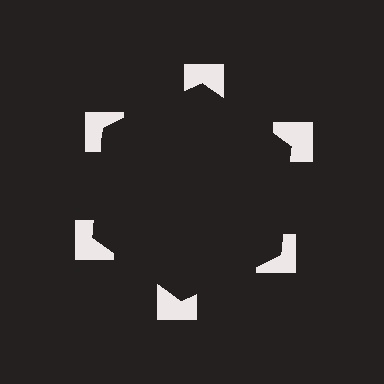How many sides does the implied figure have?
6 sides.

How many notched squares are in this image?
There are 6 — one at each vertex of the illusory hexagon.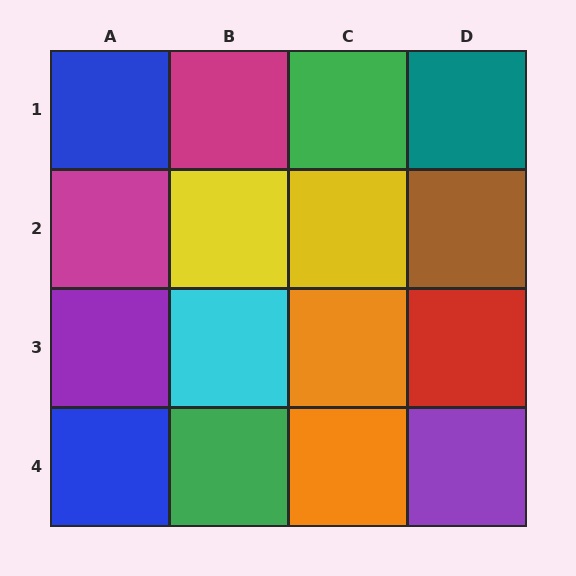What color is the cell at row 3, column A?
Purple.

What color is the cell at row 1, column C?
Green.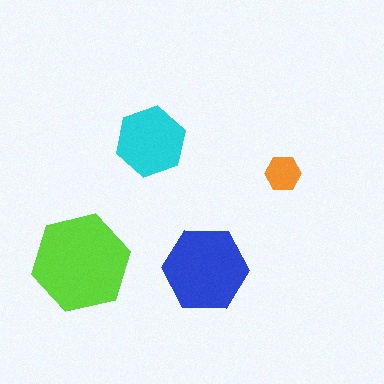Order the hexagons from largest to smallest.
the lime one, the blue one, the cyan one, the orange one.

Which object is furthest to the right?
The orange hexagon is rightmost.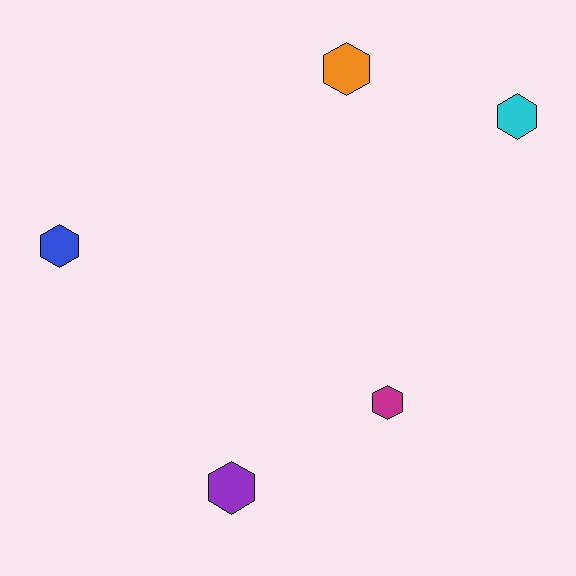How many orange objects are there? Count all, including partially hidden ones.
There is 1 orange object.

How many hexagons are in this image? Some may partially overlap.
There are 5 hexagons.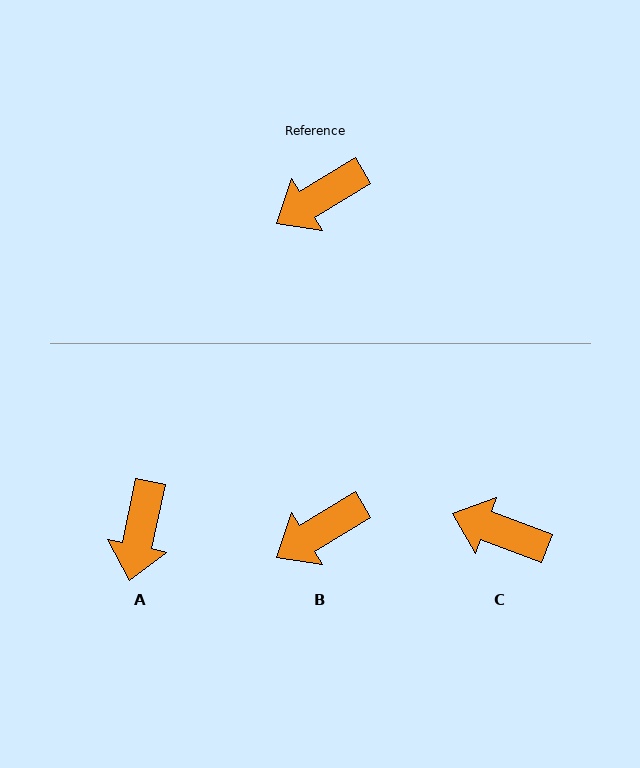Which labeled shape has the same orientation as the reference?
B.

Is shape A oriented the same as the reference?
No, it is off by about 47 degrees.